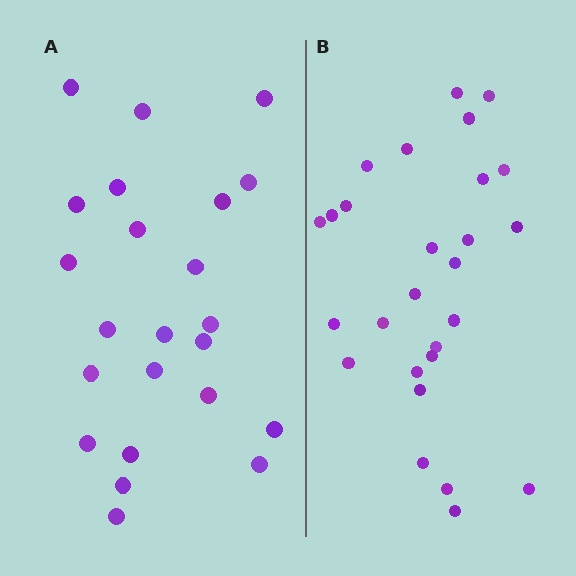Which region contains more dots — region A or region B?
Region B (the right region) has more dots.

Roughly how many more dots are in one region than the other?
Region B has about 4 more dots than region A.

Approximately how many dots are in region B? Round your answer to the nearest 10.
About 30 dots. (The exact count is 27, which rounds to 30.)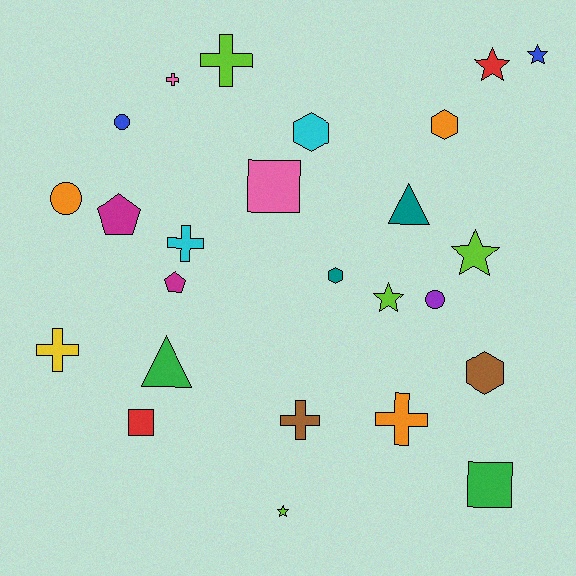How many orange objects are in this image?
There are 3 orange objects.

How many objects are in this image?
There are 25 objects.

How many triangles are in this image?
There are 2 triangles.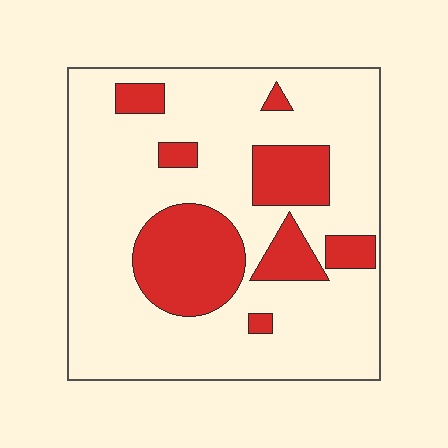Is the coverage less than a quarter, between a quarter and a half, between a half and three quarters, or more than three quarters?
Less than a quarter.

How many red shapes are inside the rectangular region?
8.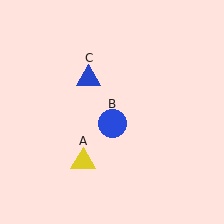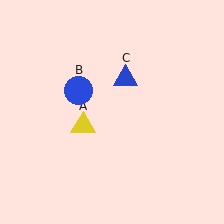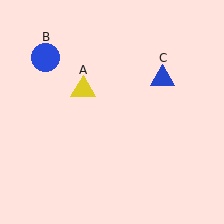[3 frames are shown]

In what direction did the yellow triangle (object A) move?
The yellow triangle (object A) moved up.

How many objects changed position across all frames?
3 objects changed position: yellow triangle (object A), blue circle (object B), blue triangle (object C).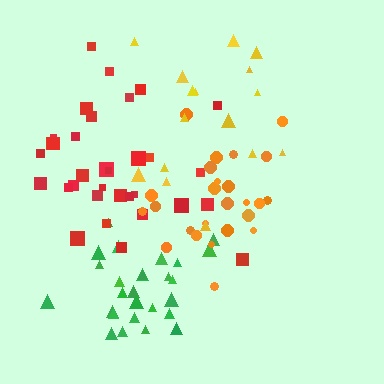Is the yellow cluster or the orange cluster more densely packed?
Orange.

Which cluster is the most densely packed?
Green.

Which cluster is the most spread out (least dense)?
Yellow.